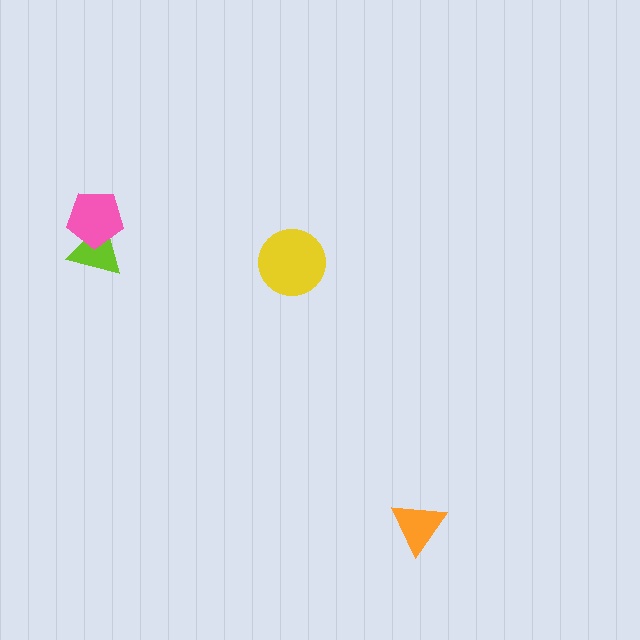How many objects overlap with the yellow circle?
0 objects overlap with the yellow circle.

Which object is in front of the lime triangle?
The pink pentagon is in front of the lime triangle.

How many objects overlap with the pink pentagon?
1 object overlaps with the pink pentagon.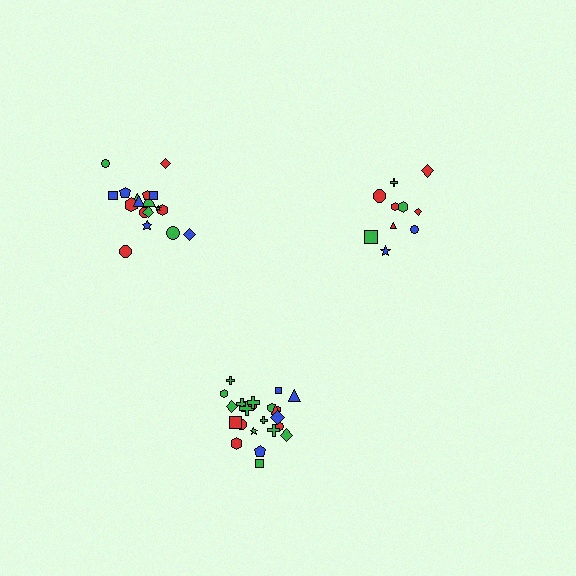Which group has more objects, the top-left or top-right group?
The top-left group.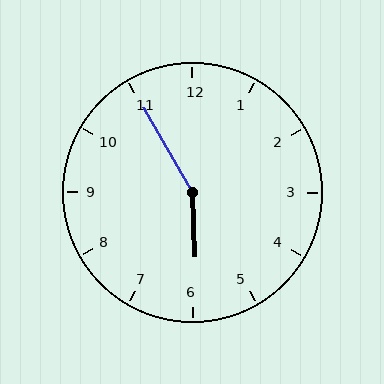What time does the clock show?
5:55.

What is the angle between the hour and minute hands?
Approximately 152 degrees.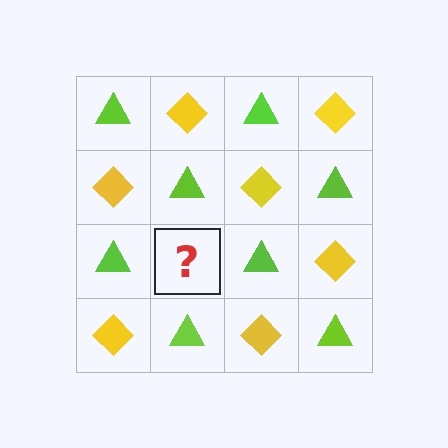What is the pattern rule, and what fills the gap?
The rule is that it alternates lime triangle and yellow diamond in a checkerboard pattern. The gap should be filled with a yellow diamond.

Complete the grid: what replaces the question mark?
The question mark should be replaced with a yellow diamond.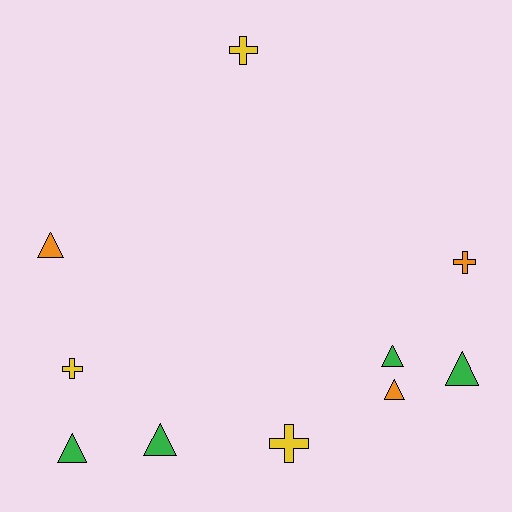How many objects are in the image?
There are 10 objects.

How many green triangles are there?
There are 4 green triangles.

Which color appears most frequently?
Green, with 4 objects.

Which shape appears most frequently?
Triangle, with 6 objects.